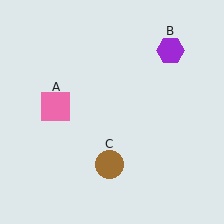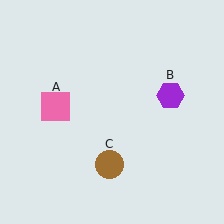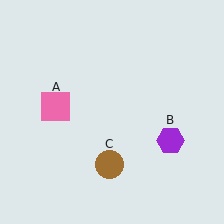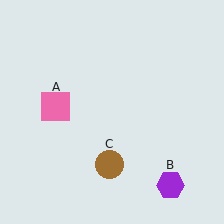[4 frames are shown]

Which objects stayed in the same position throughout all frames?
Pink square (object A) and brown circle (object C) remained stationary.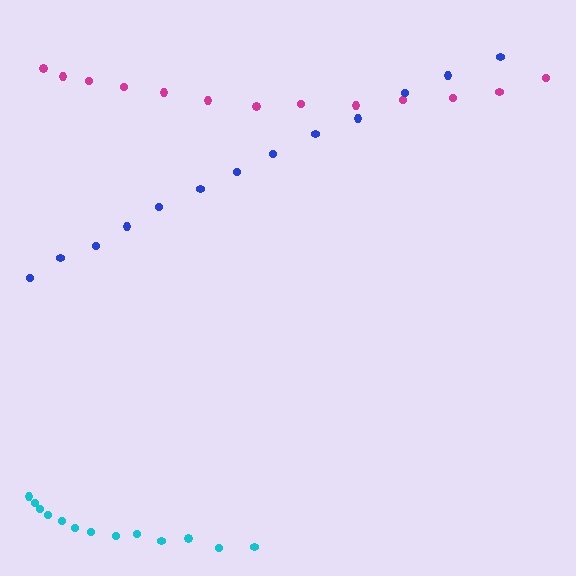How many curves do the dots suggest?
There are 3 distinct paths.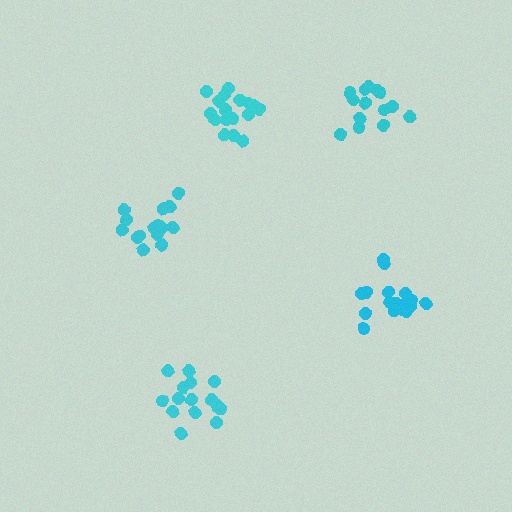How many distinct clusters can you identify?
There are 5 distinct clusters.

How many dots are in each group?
Group 1: 17 dots, Group 2: 14 dots, Group 3: 15 dots, Group 4: 18 dots, Group 5: 17 dots (81 total).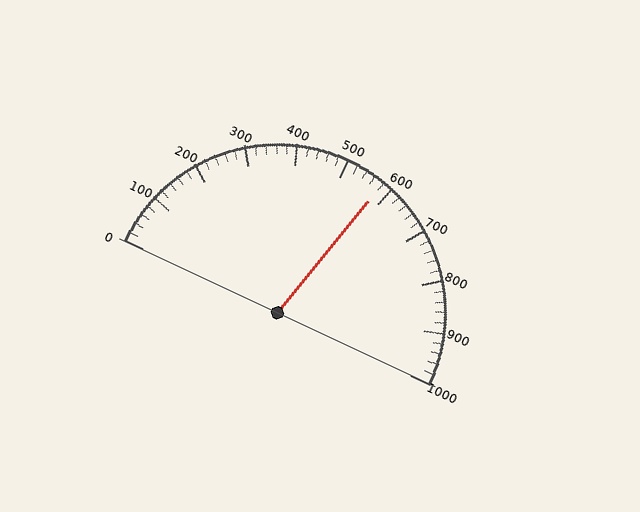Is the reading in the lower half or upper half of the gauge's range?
The reading is in the upper half of the range (0 to 1000).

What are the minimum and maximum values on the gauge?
The gauge ranges from 0 to 1000.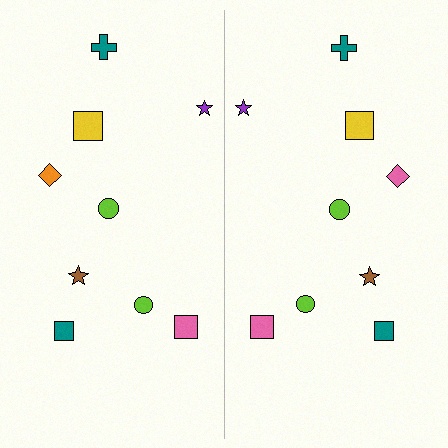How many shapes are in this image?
There are 18 shapes in this image.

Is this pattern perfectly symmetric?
No, the pattern is not perfectly symmetric. The pink diamond on the right side breaks the symmetry — its mirror counterpart is orange.